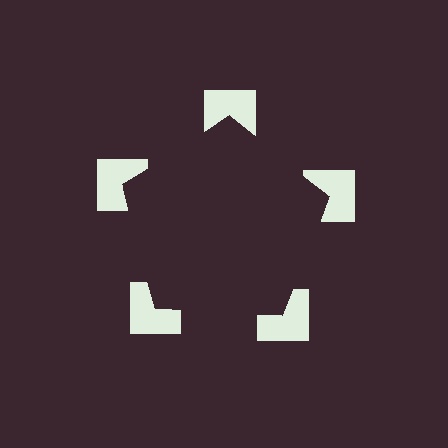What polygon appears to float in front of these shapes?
An illusory pentagon — its edges are inferred from the aligned wedge cuts in the notched squares, not physically drawn.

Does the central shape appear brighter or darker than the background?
It typically appears slightly darker than the background, even though no actual brightness change is drawn.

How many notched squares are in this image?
There are 5 — one at each vertex of the illusory pentagon.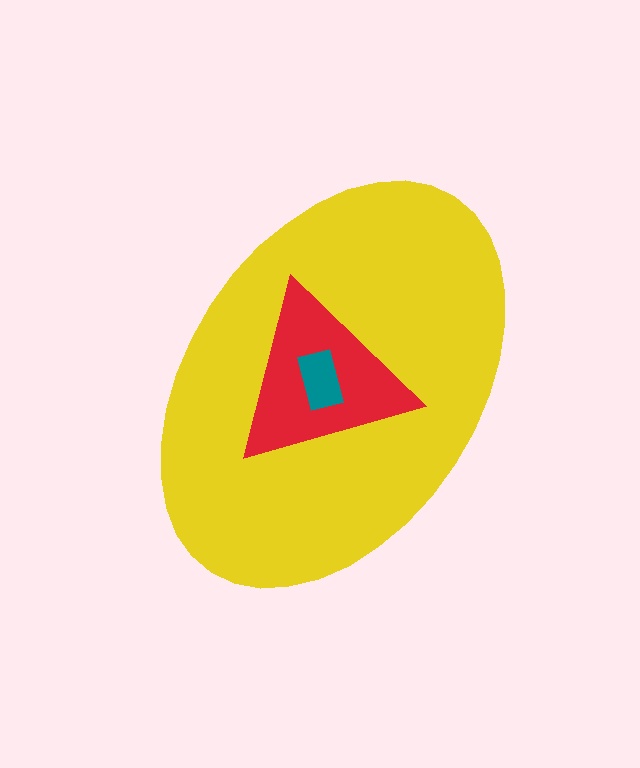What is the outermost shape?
The yellow ellipse.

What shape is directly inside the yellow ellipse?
The red triangle.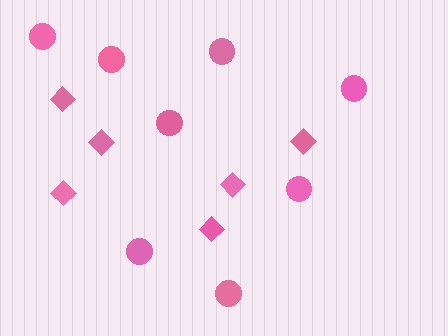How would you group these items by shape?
There are 2 groups: one group of circles (8) and one group of diamonds (6).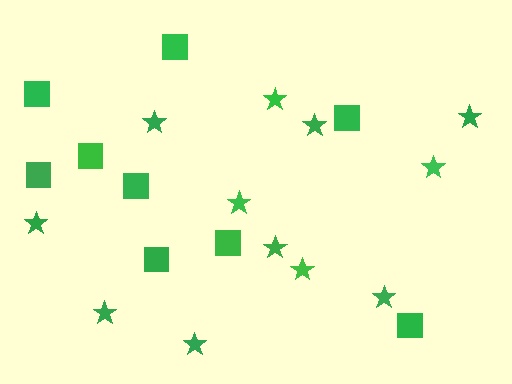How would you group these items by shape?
There are 2 groups: one group of stars (12) and one group of squares (9).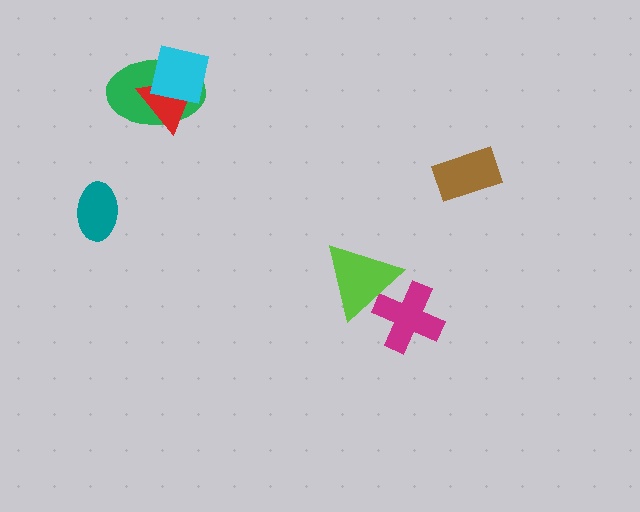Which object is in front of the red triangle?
The cyan square is in front of the red triangle.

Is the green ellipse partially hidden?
Yes, it is partially covered by another shape.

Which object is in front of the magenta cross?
The lime triangle is in front of the magenta cross.